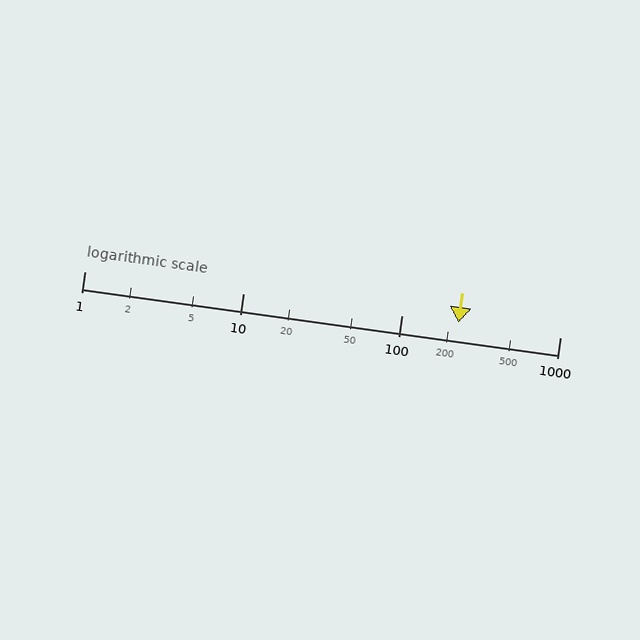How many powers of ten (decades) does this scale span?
The scale spans 3 decades, from 1 to 1000.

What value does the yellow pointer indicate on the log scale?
The pointer indicates approximately 230.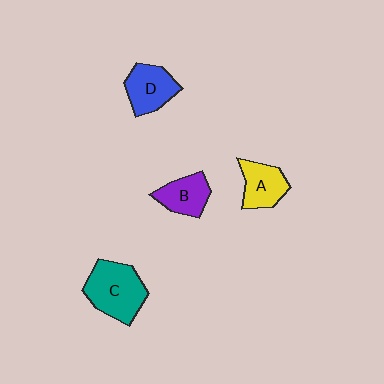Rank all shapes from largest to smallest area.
From largest to smallest: C (teal), D (blue), A (yellow), B (purple).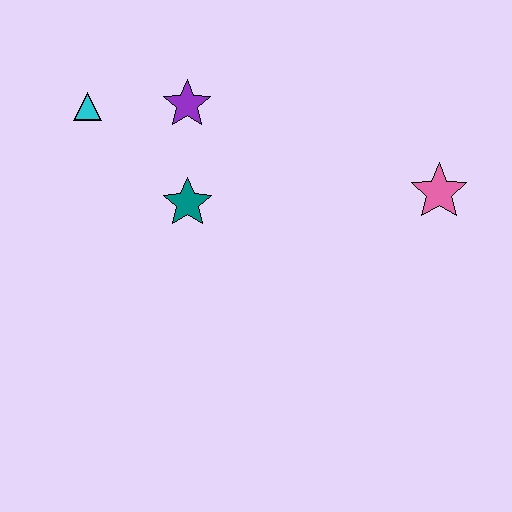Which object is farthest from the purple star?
The pink star is farthest from the purple star.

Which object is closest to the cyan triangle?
The purple star is closest to the cyan triangle.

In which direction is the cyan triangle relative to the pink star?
The cyan triangle is to the left of the pink star.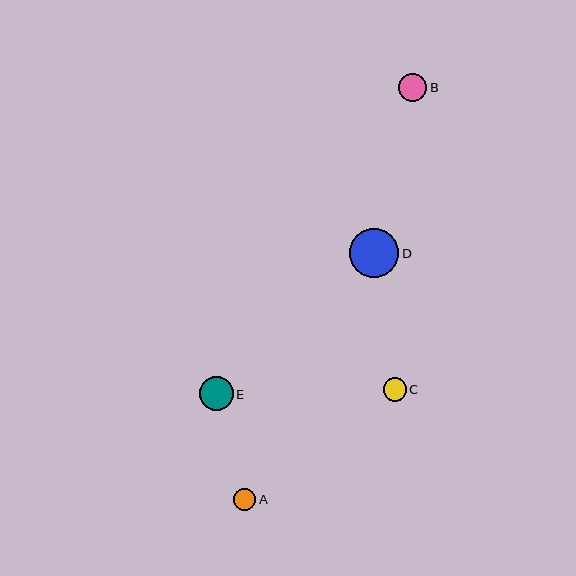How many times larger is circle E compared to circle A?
Circle E is approximately 1.5 times the size of circle A.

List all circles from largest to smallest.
From largest to smallest: D, E, B, C, A.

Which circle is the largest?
Circle D is the largest with a size of approximately 49 pixels.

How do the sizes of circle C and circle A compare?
Circle C and circle A are approximately the same size.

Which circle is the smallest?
Circle A is the smallest with a size of approximately 22 pixels.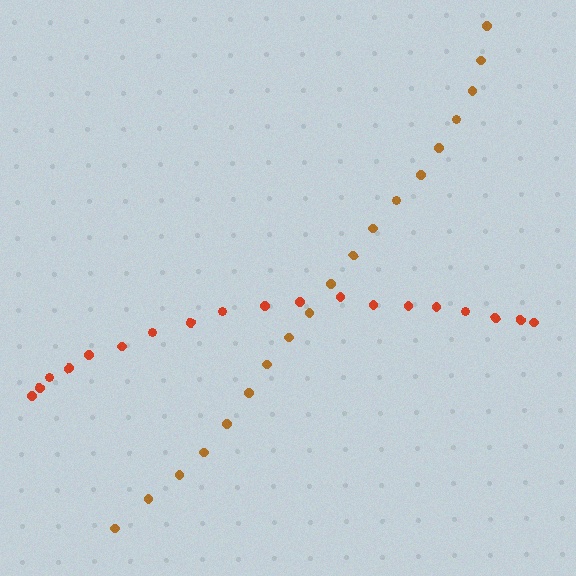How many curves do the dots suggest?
There are 2 distinct paths.